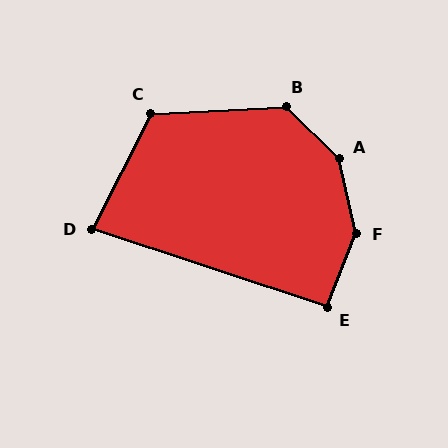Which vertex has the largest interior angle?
A, at approximately 147 degrees.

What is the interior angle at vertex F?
Approximately 146 degrees (obtuse).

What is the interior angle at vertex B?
Approximately 133 degrees (obtuse).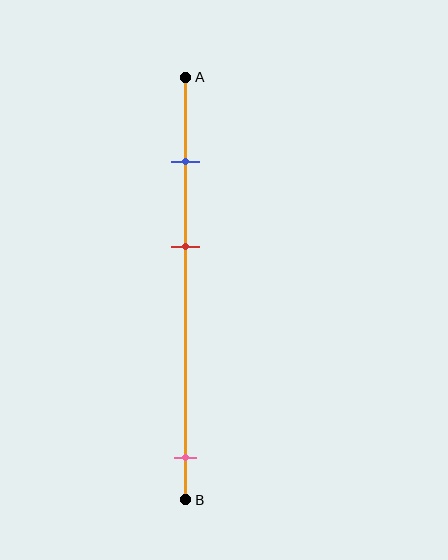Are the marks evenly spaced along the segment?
No, the marks are not evenly spaced.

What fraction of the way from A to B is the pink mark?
The pink mark is approximately 90% (0.9) of the way from A to B.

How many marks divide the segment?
There are 3 marks dividing the segment.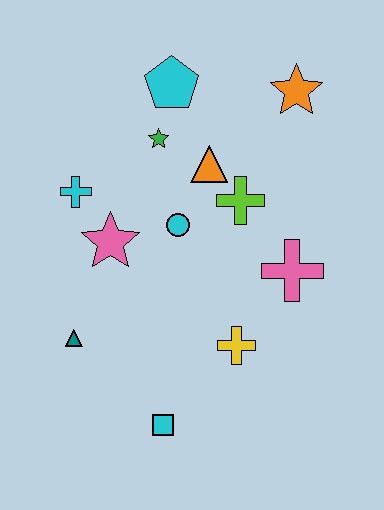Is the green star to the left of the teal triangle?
No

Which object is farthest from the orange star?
The cyan square is farthest from the orange star.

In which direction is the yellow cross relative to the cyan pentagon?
The yellow cross is below the cyan pentagon.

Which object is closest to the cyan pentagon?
The green star is closest to the cyan pentagon.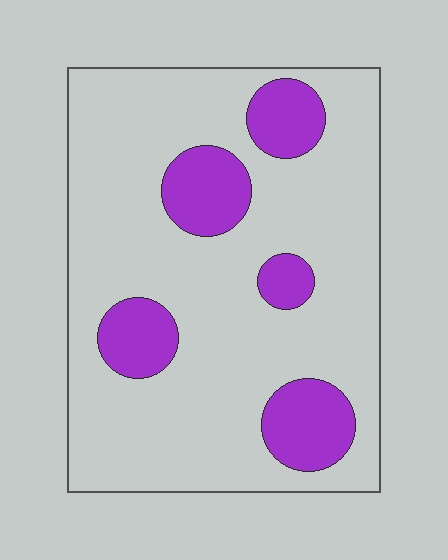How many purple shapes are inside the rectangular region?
5.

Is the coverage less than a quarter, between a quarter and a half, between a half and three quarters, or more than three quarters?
Less than a quarter.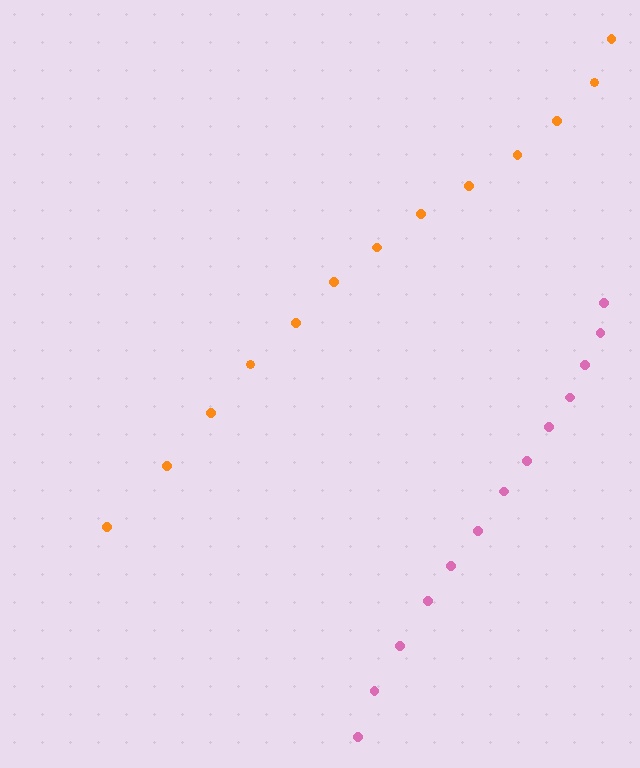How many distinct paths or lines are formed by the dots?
There are 2 distinct paths.